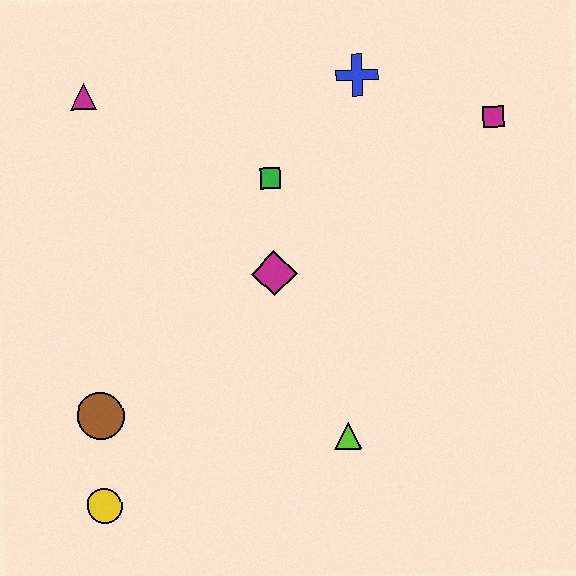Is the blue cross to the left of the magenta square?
Yes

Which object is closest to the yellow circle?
The brown circle is closest to the yellow circle.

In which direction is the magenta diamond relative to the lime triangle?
The magenta diamond is above the lime triangle.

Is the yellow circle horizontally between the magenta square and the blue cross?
No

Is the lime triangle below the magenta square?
Yes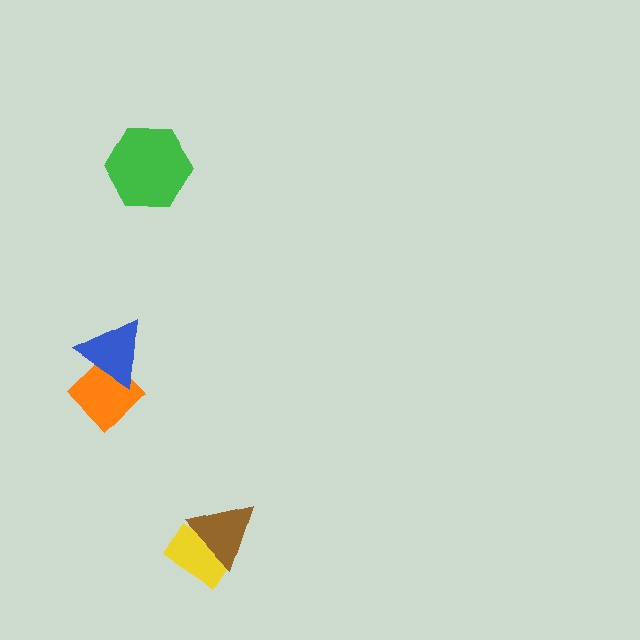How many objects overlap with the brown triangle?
1 object overlaps with the brown triangle.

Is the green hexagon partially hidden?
No, no other shape covers it.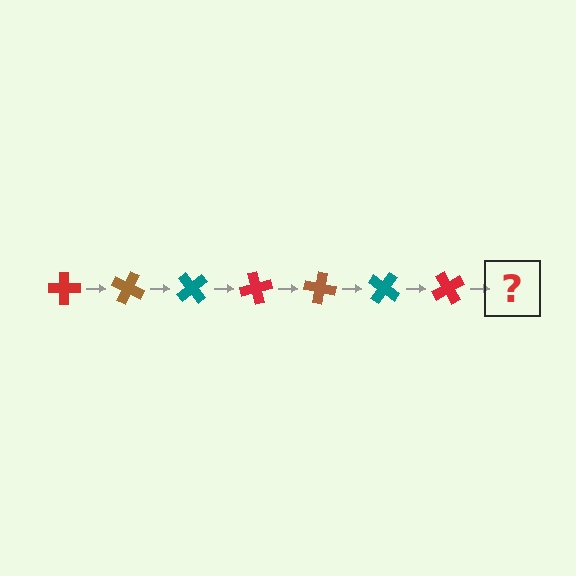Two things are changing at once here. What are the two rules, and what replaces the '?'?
The two rules are that it rotates 25 degrees each step and the color cycles through red, brown, and teal. The '?' should be a brown cross, rotated 175 degrees from the start.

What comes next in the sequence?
The next element should be a brown cross, rotated 175 degrees from the start.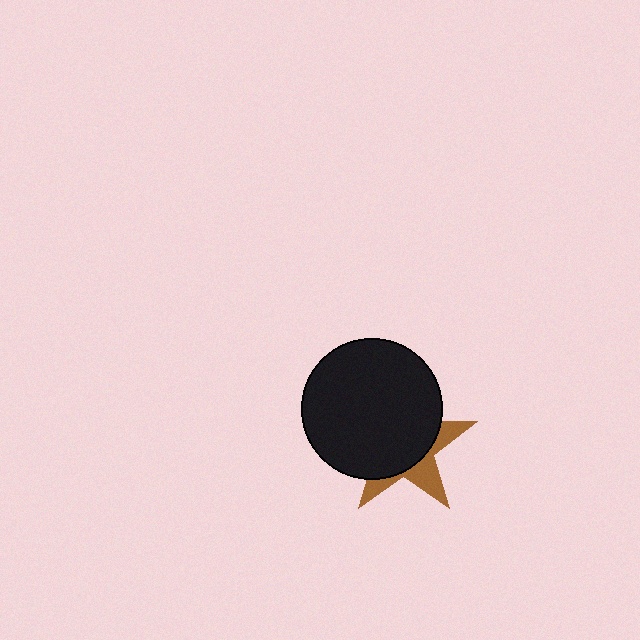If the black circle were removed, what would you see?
You would see the complete brown star.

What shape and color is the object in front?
The object in front is a black circle.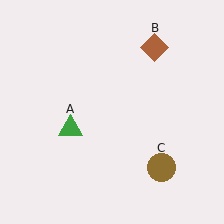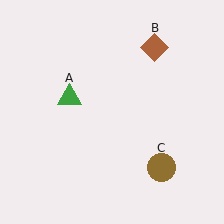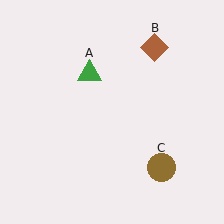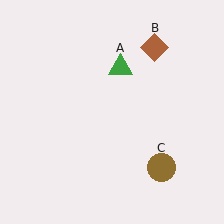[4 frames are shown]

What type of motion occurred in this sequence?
The green triangle (object A) rotated clockwise around the center of the scene.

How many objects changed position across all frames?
1 object changed position: green triangle (object A).